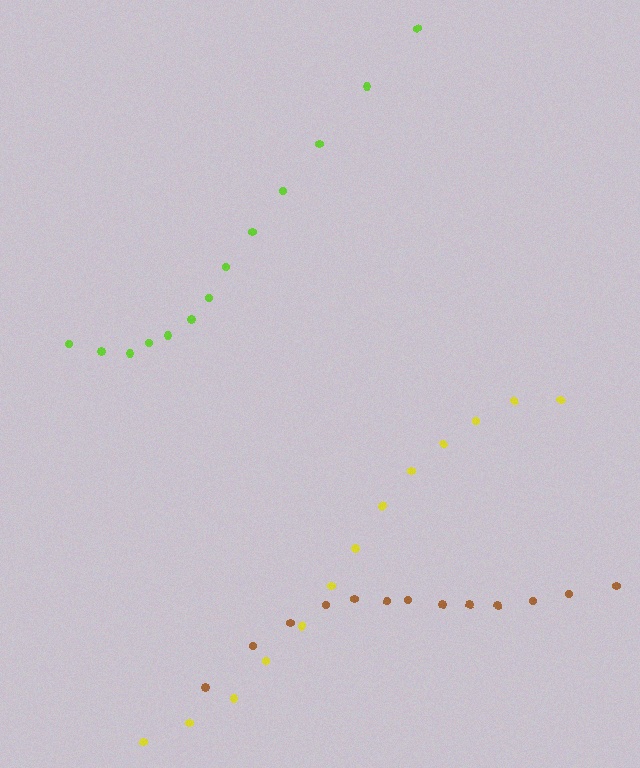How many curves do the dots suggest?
There are 3 distinct paths.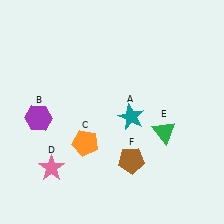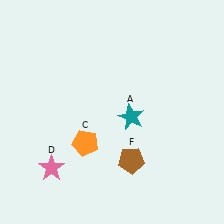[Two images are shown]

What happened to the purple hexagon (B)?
The purple hexagon (B) was removed in Image 2. It was in the bottom-left area of Image 1.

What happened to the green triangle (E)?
The green triangle (E) was removed in Image 2. It was in the bottom-right area of Image 1.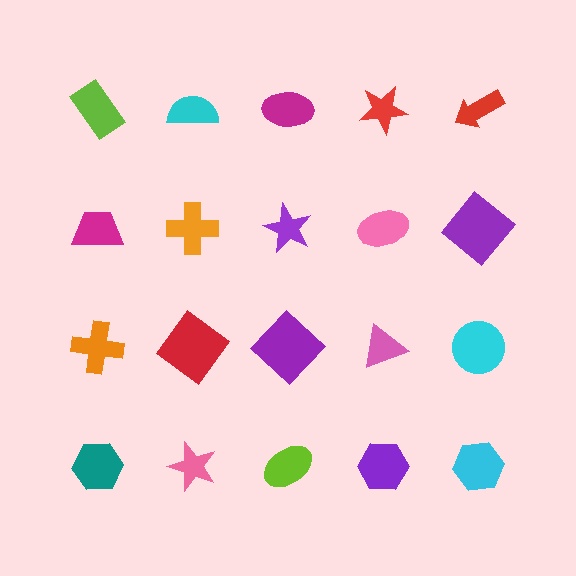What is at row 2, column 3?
A purple star.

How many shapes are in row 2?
5 shapes.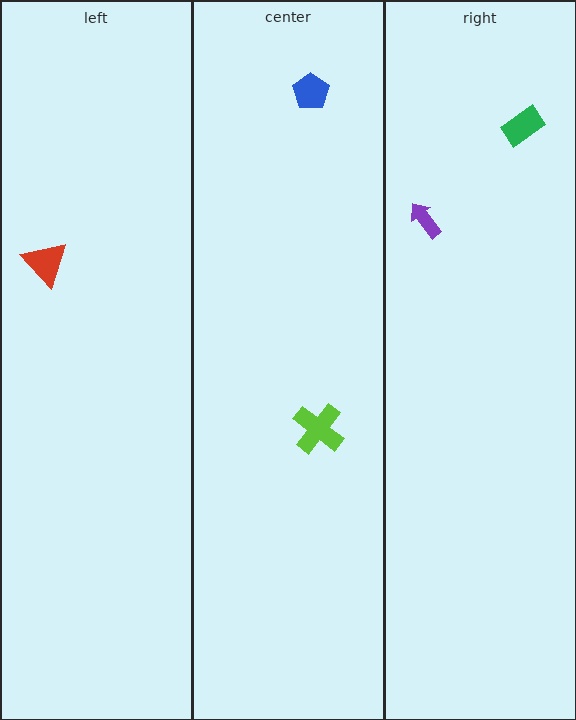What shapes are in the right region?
The purple arrow, the green rectangle.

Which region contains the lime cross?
The center region.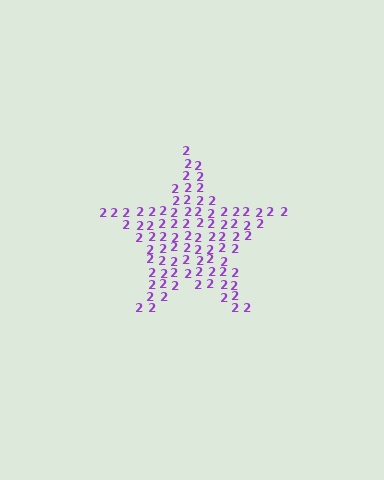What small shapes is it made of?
It is made of small digit 2's.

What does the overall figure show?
The overall figure shows a star.